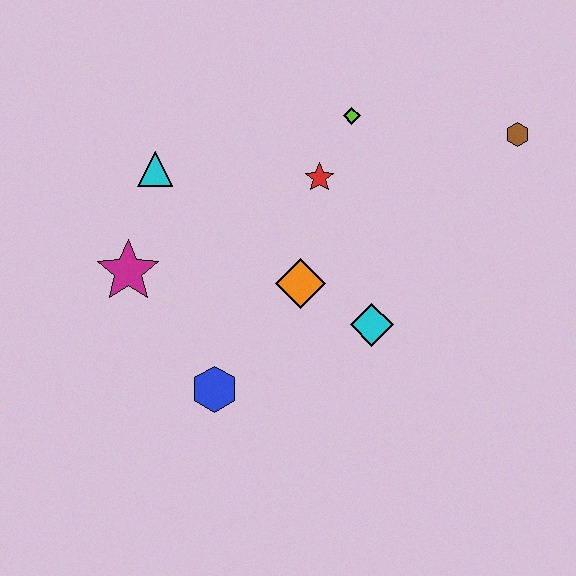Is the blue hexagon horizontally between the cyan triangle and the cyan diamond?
Yes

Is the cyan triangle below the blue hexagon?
No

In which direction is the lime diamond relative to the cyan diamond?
The lime diamond is above the cyan diamond.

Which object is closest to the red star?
The lime diamond is closest to the red star.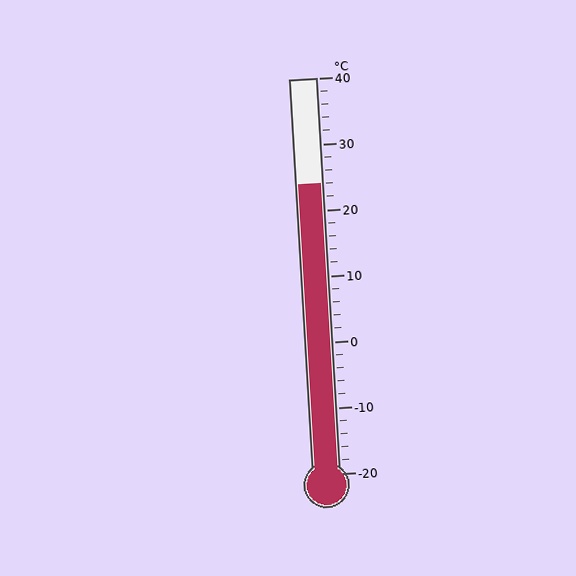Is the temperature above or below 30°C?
The temperature is below 30°C.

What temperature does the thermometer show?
The thermometer shows approximately 24°C.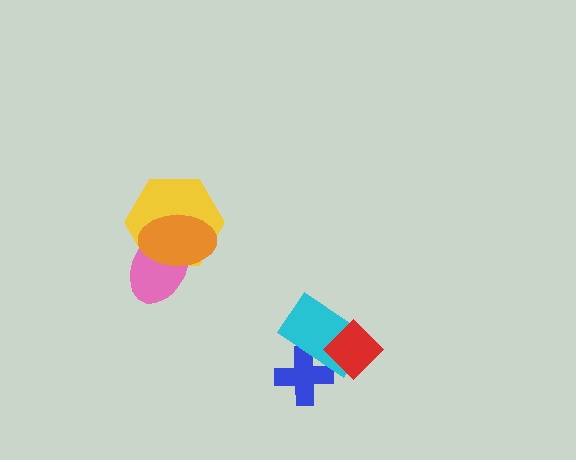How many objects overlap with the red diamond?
1 object overlaps with the red diamond.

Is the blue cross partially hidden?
Yes, it is partially covered by another shape.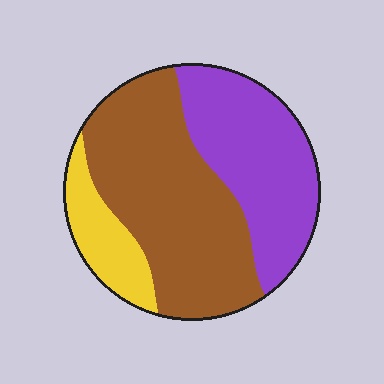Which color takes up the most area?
Brown, at roughly 50%.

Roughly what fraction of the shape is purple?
Purple covers 36% of the shape.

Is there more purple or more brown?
Brown.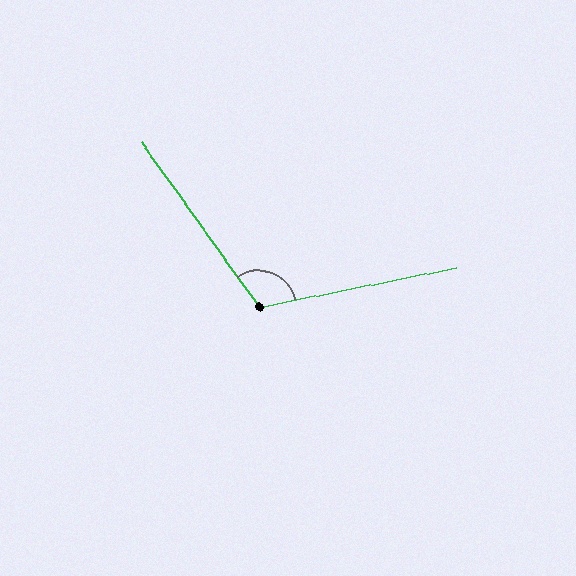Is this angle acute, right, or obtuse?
It is obtuse.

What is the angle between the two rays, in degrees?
Approximately 114 degrees.